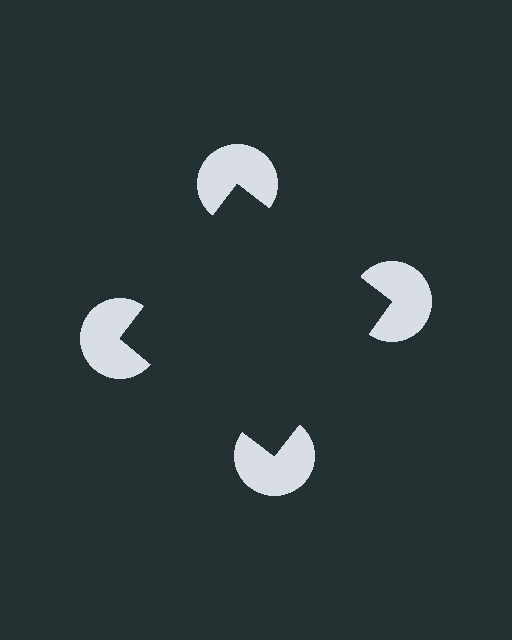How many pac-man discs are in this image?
There are 4 — one at each vertex of the illusory square.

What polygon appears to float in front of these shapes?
An illusory square — its edges are inferred from the aligned wedge cuts in the pac-man discs, not physically drawn.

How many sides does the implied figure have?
4 sides.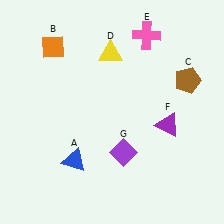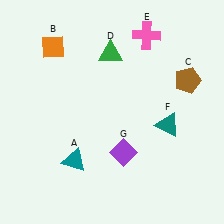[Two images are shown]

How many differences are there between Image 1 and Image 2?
There are 3 differences between the two images.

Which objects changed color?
A changed from blue to teal. D changed from yellow to green. F changed from purple to teal.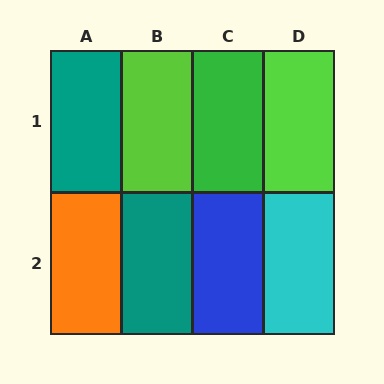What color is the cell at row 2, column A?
Orange.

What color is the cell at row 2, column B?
Teal.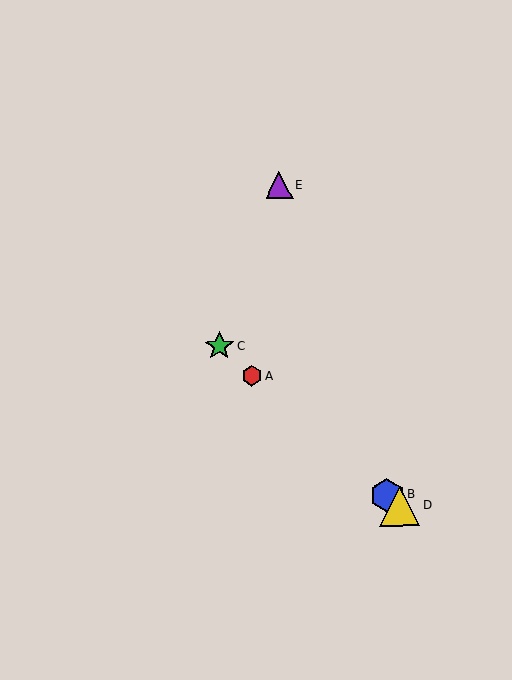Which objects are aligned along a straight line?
Objects A, B, C, D are aligned along a straight line.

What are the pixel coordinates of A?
Object A is at (252, 376).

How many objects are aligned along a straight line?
4 objects (A, B, C, D) are aligned along a straight line.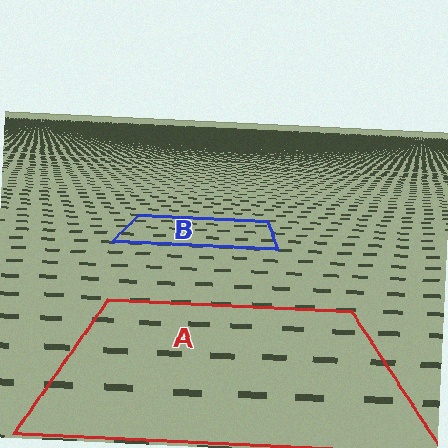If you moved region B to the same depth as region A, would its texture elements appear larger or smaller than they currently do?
They would appear larger. At a closer depth, the same texture elements are projected at a bigger on-screen size.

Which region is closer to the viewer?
Region A is closer. The texture elements there are larger and more spread out.